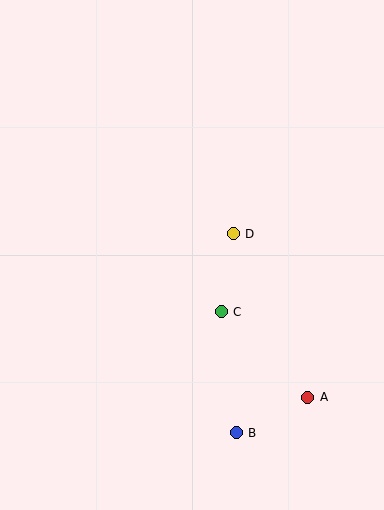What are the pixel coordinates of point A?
Point A is at (308, 397).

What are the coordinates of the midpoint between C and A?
The midpoint between C and A is at (265, 355).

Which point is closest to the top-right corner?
Point D is closest to the top-right corner.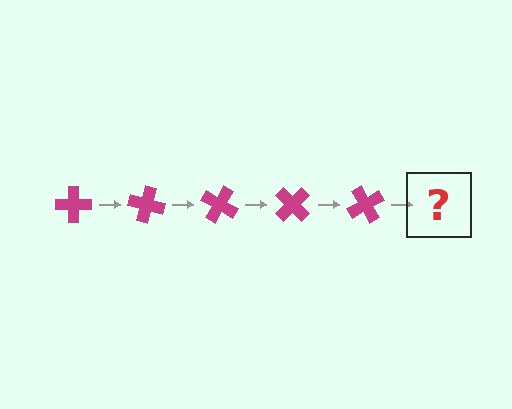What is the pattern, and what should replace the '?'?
The pattern is that the cross rotates 15 degrees each step. The '?' should be a magenta cross rotated 75 degrees.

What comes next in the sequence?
The next element should be a magenta cross rotated 75 degrees.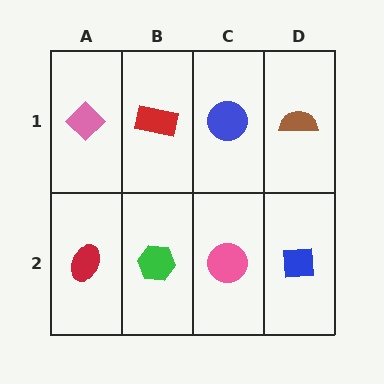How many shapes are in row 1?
4 shapes.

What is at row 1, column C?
A blue circle.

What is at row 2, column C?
A pink circle.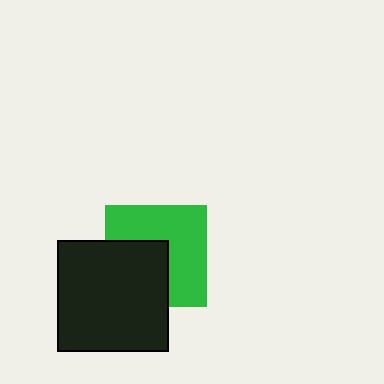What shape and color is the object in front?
The object in front is a black square.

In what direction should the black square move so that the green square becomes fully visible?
The black square should move toward the lower-left. That is the shortest direction to clear the overlap and leave the green square fully visible.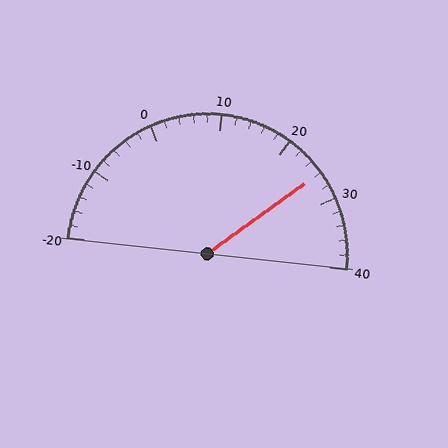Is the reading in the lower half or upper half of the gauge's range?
The reading is in the upper half of the range (-20 to 40).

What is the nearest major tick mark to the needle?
The nearest major tick mark is 30.